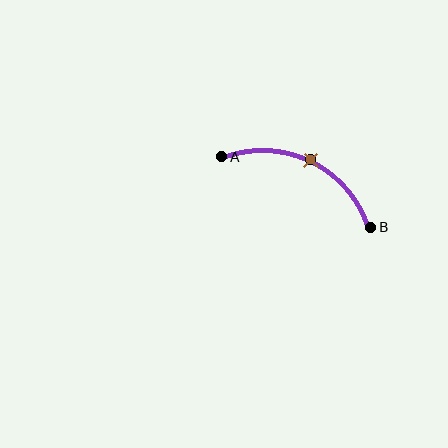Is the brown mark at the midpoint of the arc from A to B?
Yes. The brown mark lies on the arc at equal arc-length from both A and B — it is the arc midpoint.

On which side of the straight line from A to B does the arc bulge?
The arc bulges above the straight line connecting A and B.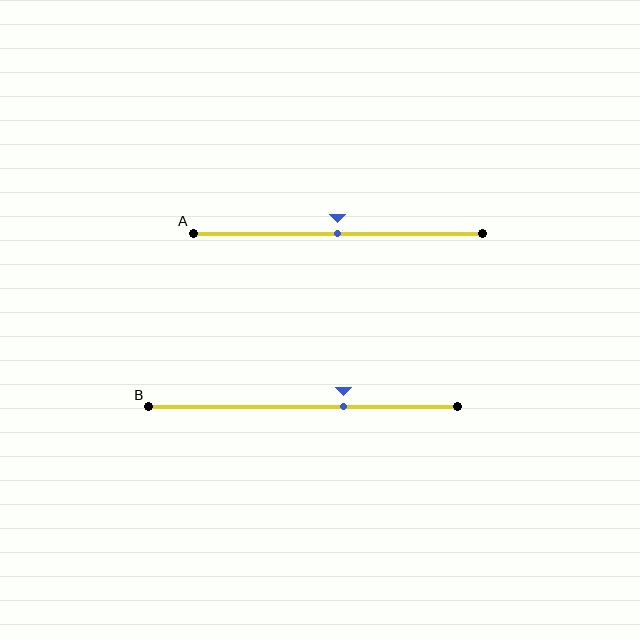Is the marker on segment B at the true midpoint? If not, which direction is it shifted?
No, the marker on segment B is shifted to the right by about 13% of the segment length.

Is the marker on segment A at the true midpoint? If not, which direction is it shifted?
Yes, the marker on segment A is at the true midpoint.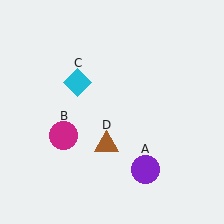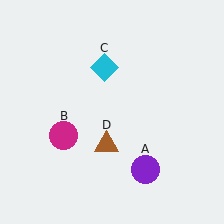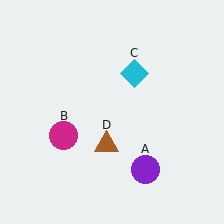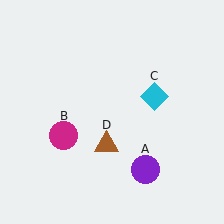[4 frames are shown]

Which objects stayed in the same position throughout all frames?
Purple circle (object A) and magenta circle (object B) and brown triangle (object D) remained stationary.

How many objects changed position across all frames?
1 object changed position: cyan diamond (object C).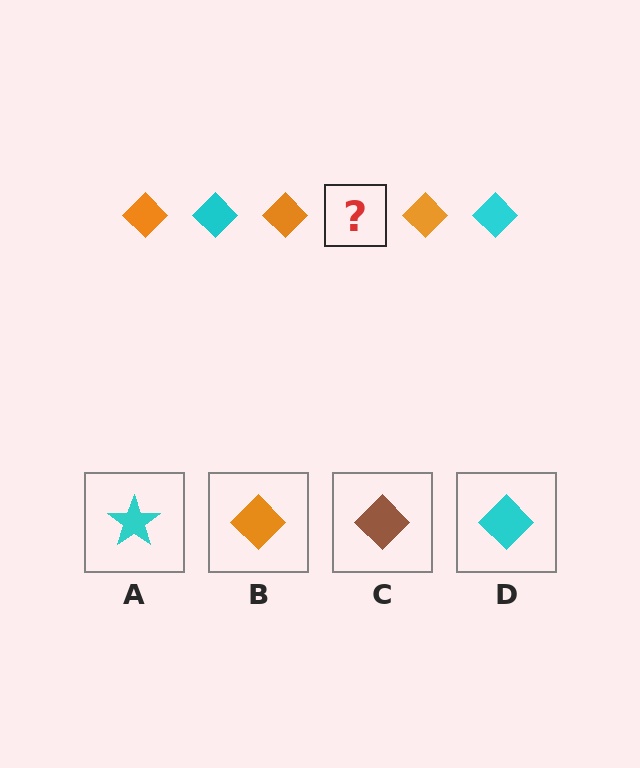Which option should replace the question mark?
Option D.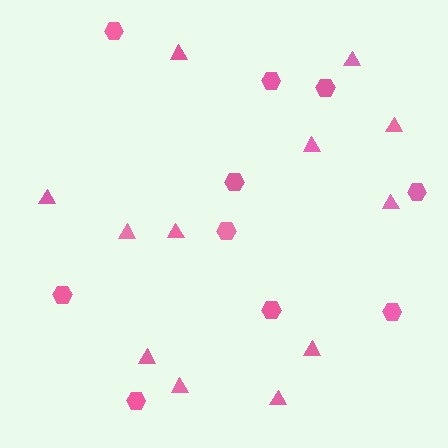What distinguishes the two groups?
There are 2 groups: one group of hexagons (10) and one group of triangles (12).